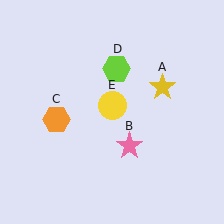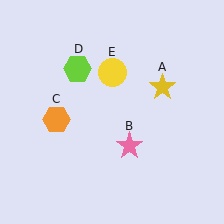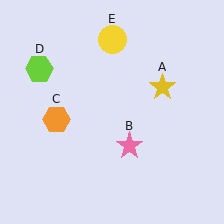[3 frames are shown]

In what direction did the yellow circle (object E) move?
The yellow circle (object E) moved up.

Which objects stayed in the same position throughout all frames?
Yellow star (object A) and pink star (object B) and orange hexagon (object C) remained stationary.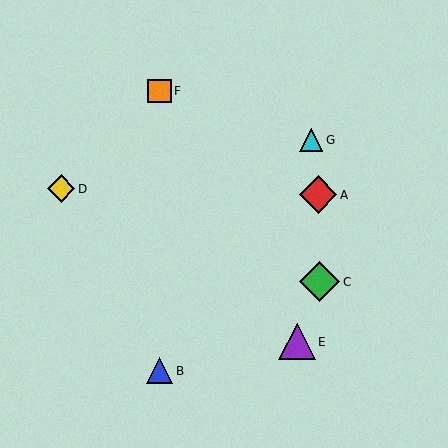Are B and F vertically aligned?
Yes, both are at x≈159.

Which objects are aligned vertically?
Objects B, F are aligned vertically.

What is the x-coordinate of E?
Object E is at x≈297.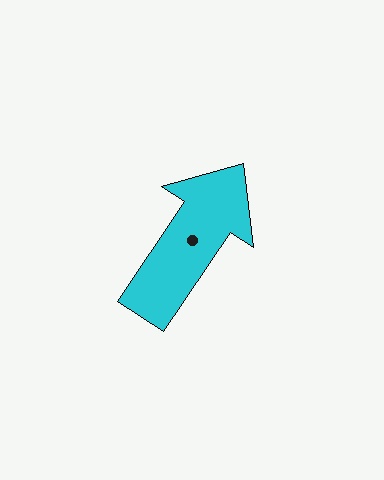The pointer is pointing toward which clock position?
Roughly 1 o'clock.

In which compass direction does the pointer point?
Northeast.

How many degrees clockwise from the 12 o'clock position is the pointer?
Approximately 34 degrees.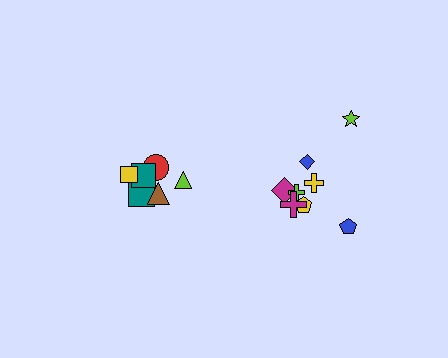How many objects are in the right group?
There are 8 objects.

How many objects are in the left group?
There are 6 objects.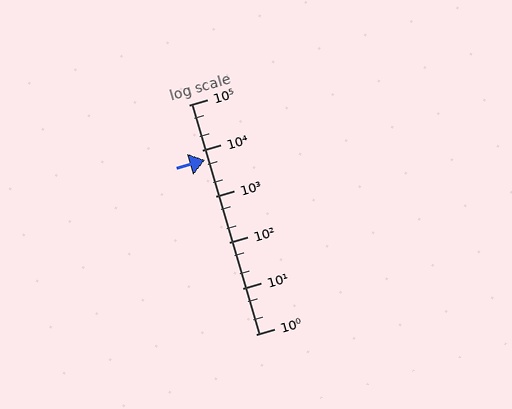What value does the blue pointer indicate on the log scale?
The pointer indicates approximately 6300.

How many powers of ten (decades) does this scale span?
The scale spans 5 decades, from 1 to 100000.